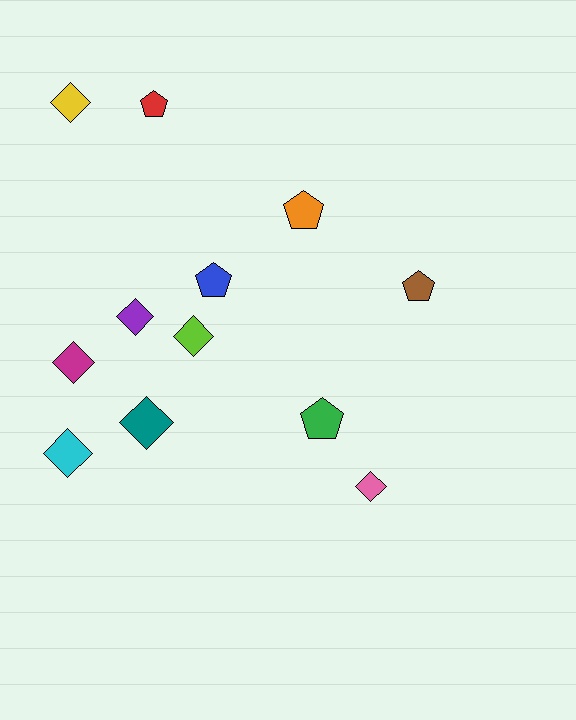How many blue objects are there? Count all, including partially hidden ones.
There is 1 blue object.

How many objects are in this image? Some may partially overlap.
There are 12 objects.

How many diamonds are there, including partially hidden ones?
There are 7 diamonds.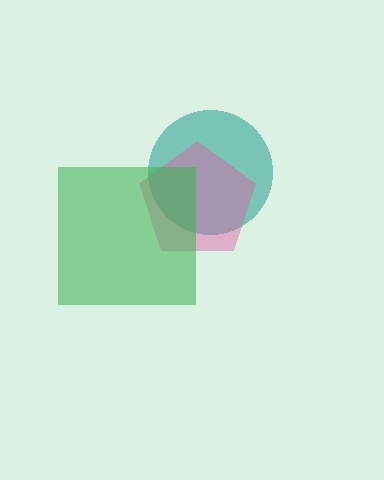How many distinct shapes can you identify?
There are 3 distinct shapes: a teal circle, a pink pentagon, a green square.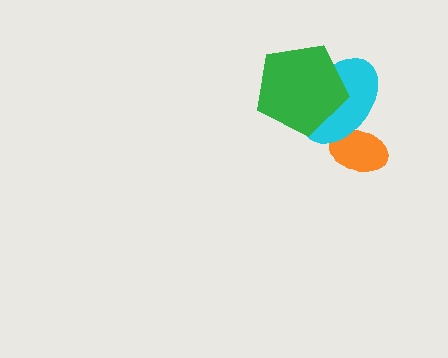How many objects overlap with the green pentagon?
1 object overlaps with the green pentagon.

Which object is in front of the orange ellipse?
The cyan ellipse is in front of the orange ellipse.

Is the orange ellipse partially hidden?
Yes, it is partially covered by another shape.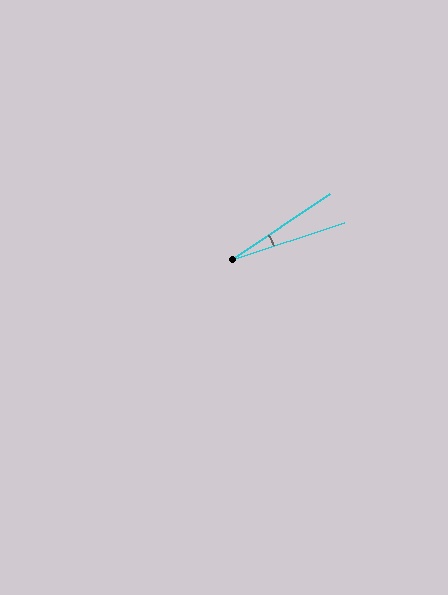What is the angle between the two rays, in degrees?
Approximately 15 degrees.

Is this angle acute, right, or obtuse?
It is acute.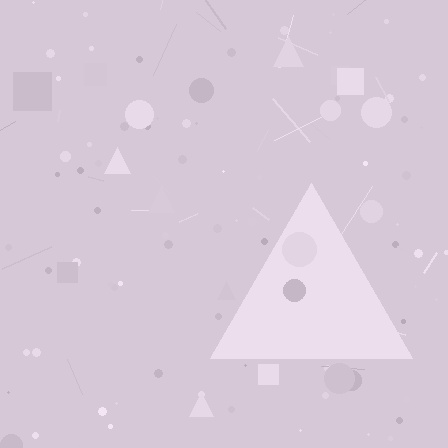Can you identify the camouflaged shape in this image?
The camouflaged shape is a triangle.